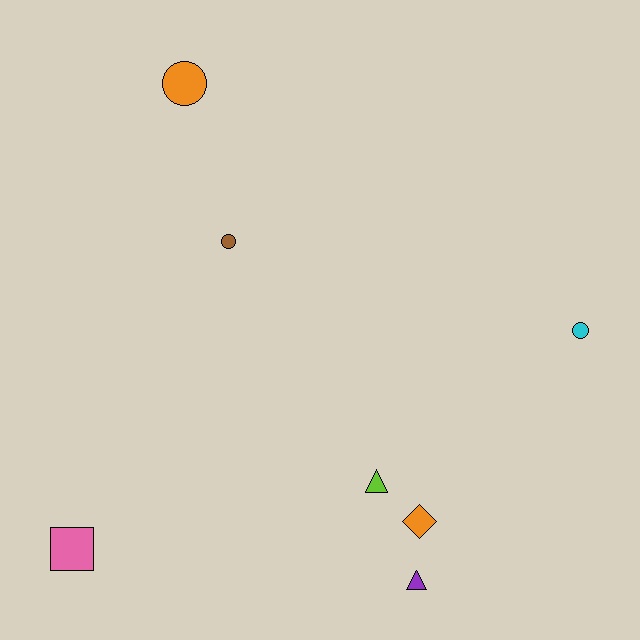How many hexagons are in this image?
There are no hexagons.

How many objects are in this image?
There are 7 objects.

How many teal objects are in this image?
There are no teal objects.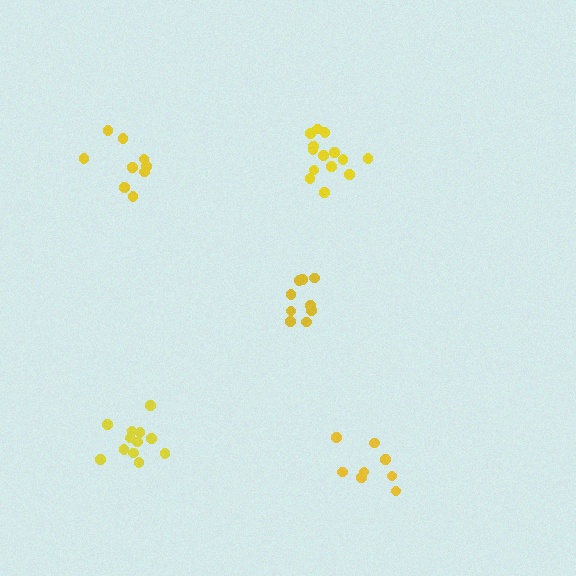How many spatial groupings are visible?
There are 5 spatial groupings.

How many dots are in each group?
Group 1: 14 dots, Group 2: 9 dots, Group 3: 9 dots, Group 4: 12 dots, Group 5: 8 dots (52 total).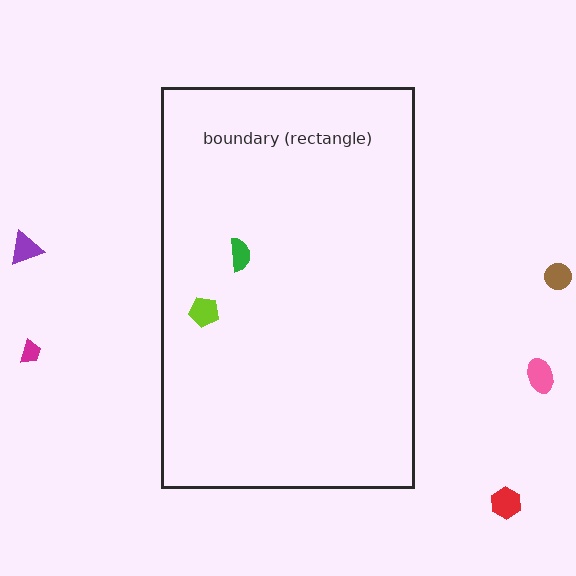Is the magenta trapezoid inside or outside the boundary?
Outside.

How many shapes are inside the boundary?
2 inside, 5 outside.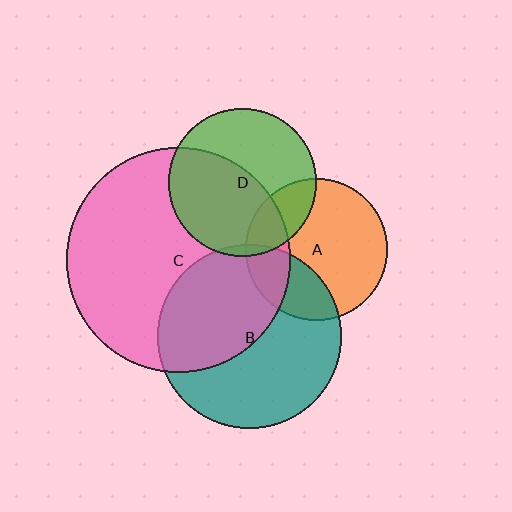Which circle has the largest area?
Circle C (pink).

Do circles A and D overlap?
Yes.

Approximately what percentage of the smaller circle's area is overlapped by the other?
Approximately 20%.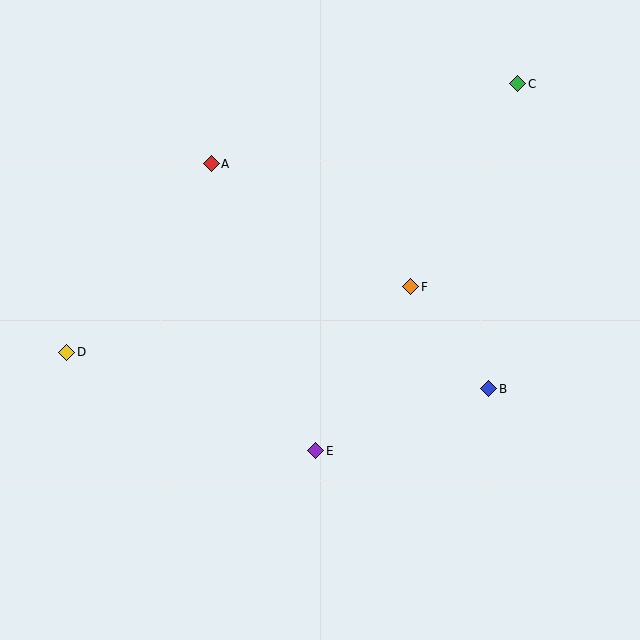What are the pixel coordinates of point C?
Point C is at (518, 84).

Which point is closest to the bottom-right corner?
Point B is closest to the bottom-right corner.